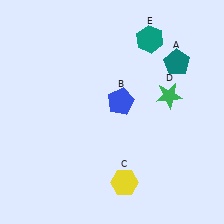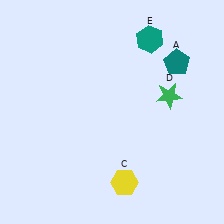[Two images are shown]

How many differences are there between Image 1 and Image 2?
There is 1 difference between the two images.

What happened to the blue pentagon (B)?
The blue pentagon (B) was removed in Image 2. It was in the top-right area of Image 1.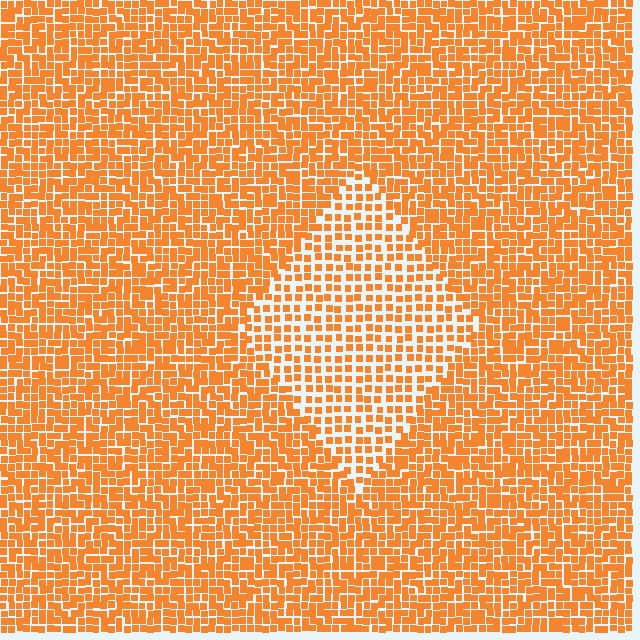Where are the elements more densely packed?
The elements are more densely packed outside the diamond boundary.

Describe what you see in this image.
The image contains small orange elements arranged at two different densities. A diamond-shaped region is visible where the elements are less densely packed than the surrounding area.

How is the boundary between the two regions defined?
The boundary is defined by a change in element density (approximately 1.7x ratio). All elements are the same color, size, and shape.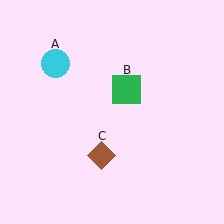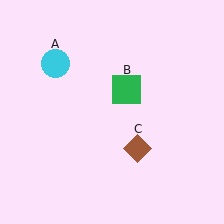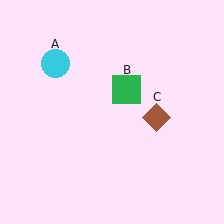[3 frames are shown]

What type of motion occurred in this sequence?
The brown diamond (object C) rotated counterclockwise around the center of the scene.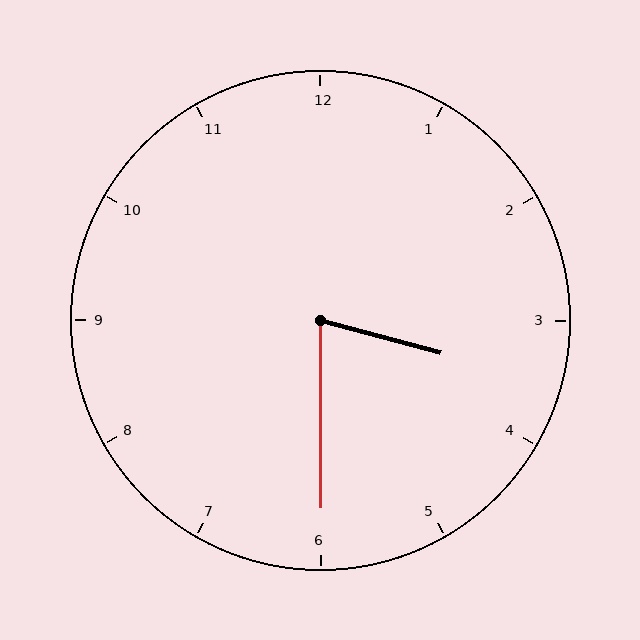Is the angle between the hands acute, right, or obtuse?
It is acute.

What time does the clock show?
3:30.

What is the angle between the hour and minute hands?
Approximately 75 degrees.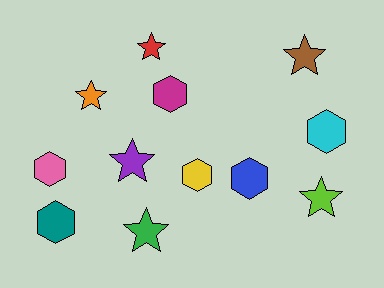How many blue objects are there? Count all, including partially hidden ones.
There is 1 blue object.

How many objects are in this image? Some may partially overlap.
There are 12 objects.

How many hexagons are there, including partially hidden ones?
There are 6 hexagons.